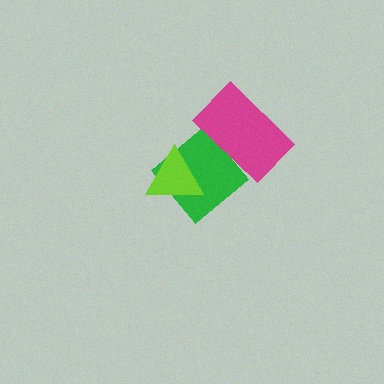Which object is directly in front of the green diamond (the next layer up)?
The lime triangle is directly in front of the green diamond.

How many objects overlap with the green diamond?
2 objects overlap with the green diamond.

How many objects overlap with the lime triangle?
1 object overlaps with the lime triangle.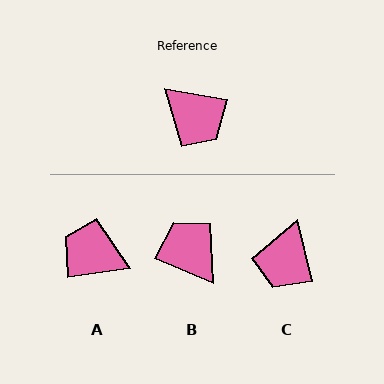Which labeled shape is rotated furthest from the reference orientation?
B, about 167 degrees away.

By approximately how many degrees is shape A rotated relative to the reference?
Approximately 162 degrees clockwise.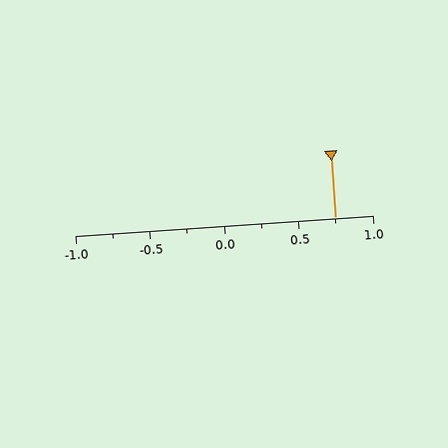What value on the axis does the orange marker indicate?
The marker indicates approximately 0.75.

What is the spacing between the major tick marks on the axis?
The major ticks are spaced 0.5 apart.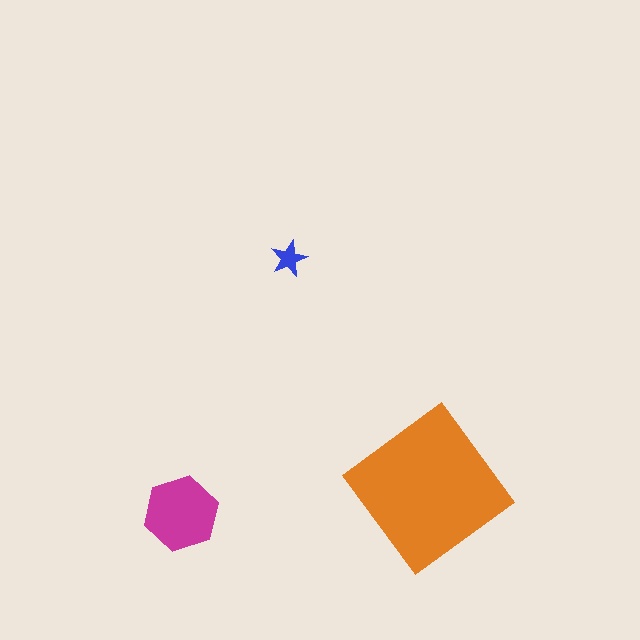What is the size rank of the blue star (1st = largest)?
3rd.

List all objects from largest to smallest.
The orange diamond, the magenta hexagon, the blue star.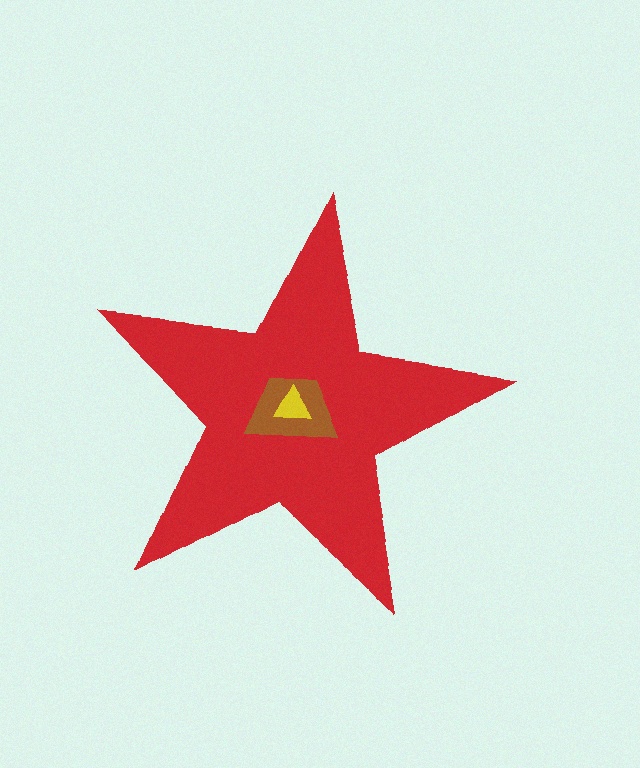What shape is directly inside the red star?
The brown trapezoid.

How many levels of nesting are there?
3.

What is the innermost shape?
The yellow triangle.